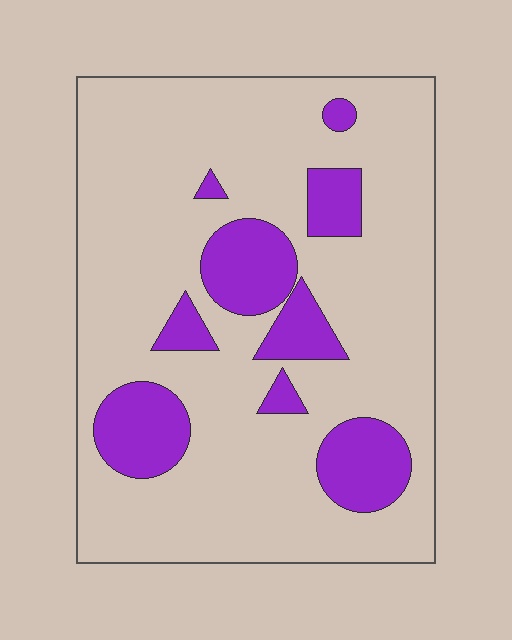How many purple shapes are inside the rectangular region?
9.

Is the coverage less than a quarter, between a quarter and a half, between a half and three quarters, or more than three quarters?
Less than a quarter.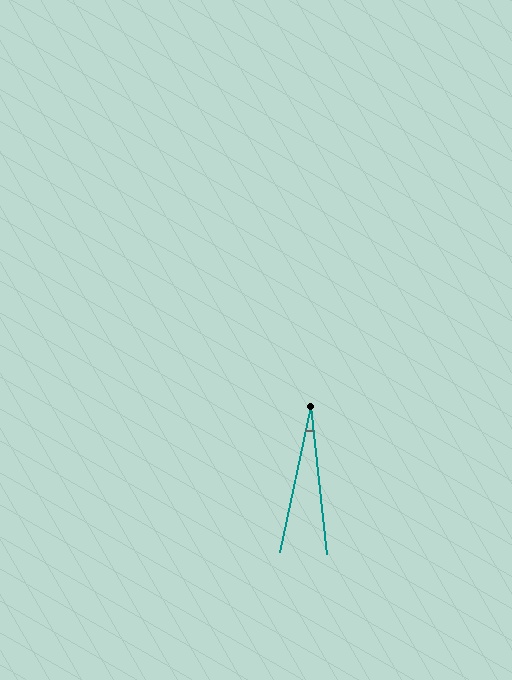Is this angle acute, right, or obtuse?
It is acute.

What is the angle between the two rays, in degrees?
Approximately 18 degrees.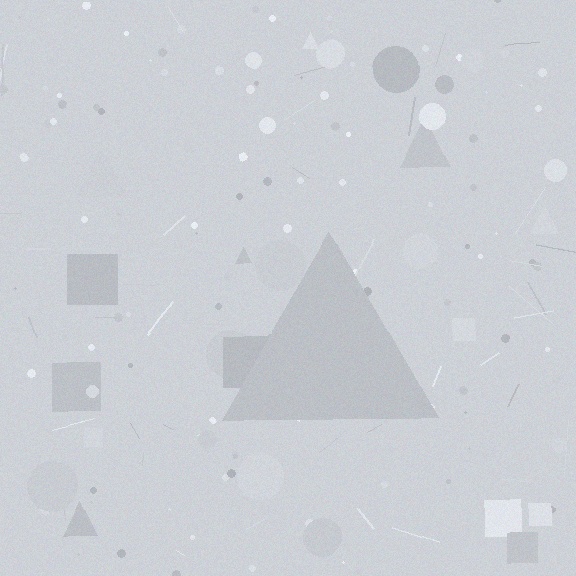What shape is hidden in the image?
A triangle is hidden in the image.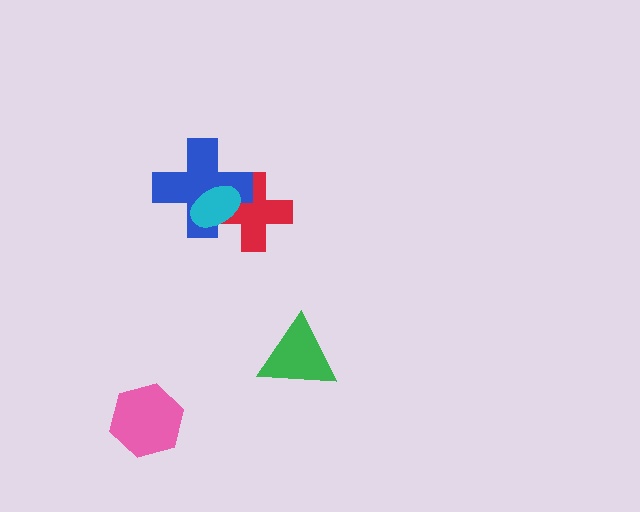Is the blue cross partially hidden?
Yes, it is partially covered by another shape.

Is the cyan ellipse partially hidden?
No, no other shape covers it.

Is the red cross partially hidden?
Yes, it is partially covered by another shape.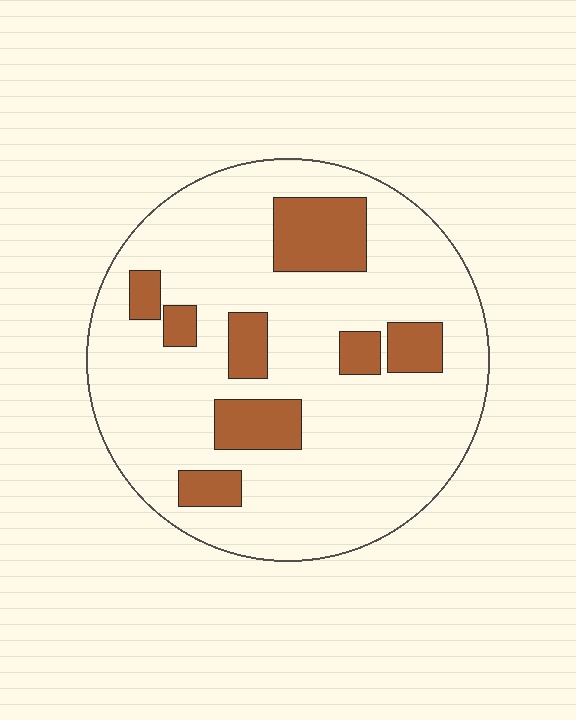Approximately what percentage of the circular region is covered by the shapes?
Approximately 20%.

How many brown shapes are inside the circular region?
8.